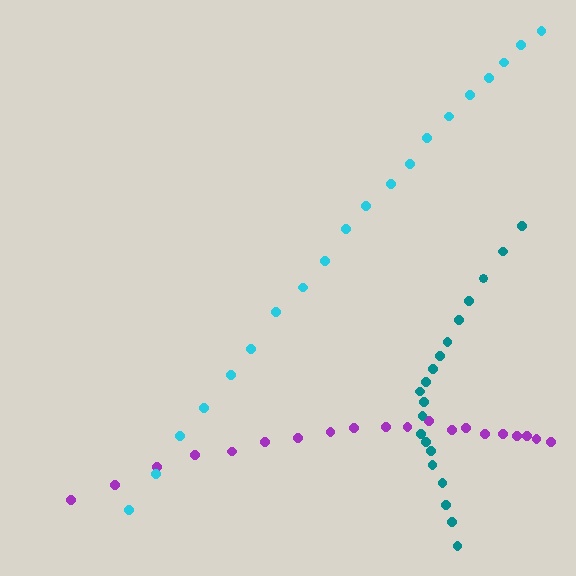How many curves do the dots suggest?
There are 3 distinct paths.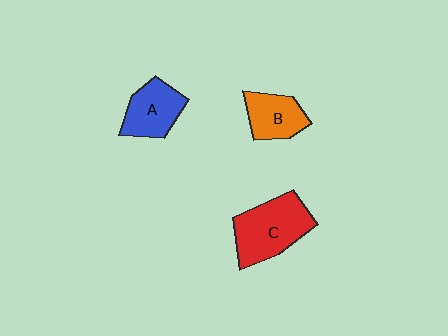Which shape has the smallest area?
Shape B (orange).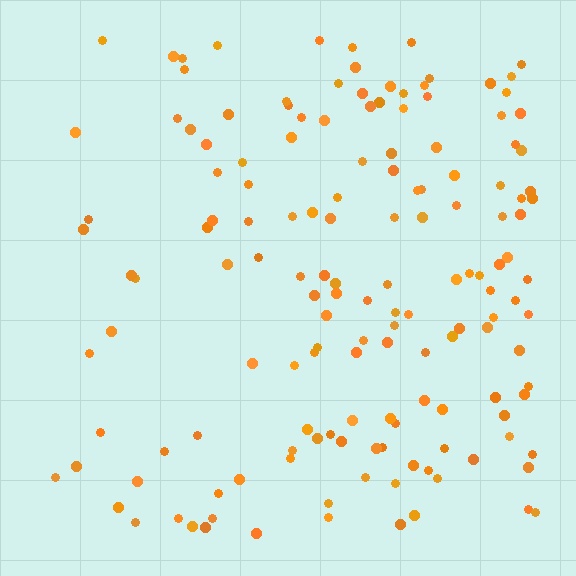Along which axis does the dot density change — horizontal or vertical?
Horizontal.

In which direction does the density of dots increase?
From left to right, with the right side densest.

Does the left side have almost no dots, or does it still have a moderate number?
Still a moderate number, just noticeably fewer than the right.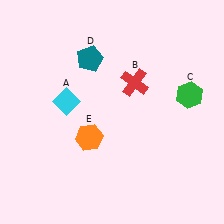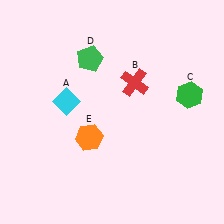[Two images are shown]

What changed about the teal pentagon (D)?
In Image 1, D is teal. In Image 2, it changed to green.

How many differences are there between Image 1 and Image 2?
There is 1 difference between the two images.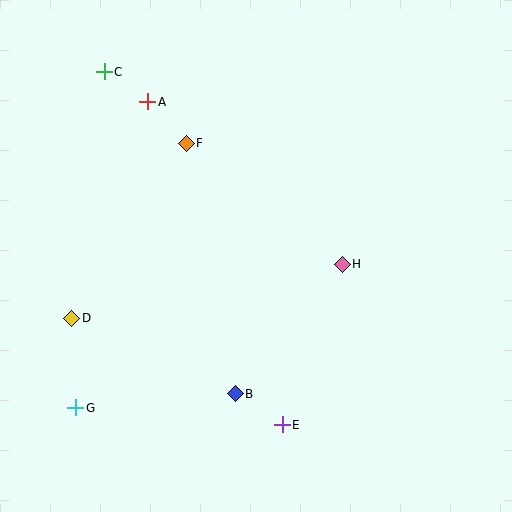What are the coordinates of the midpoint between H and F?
The midpoint between H and F is at (264, 204).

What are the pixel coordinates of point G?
Point G is at (76, 408).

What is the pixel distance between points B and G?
The distance between B and G is 160 pixels.